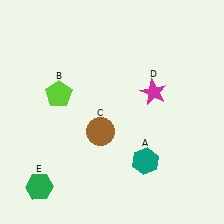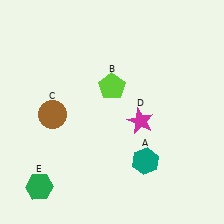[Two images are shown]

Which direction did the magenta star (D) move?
The magenta star (D) moved down.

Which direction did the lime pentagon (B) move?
The lime pentagon (B) moved right.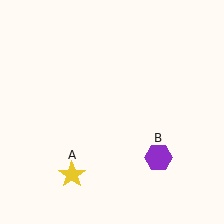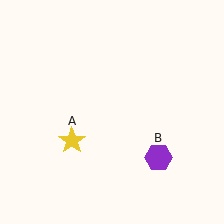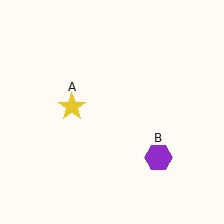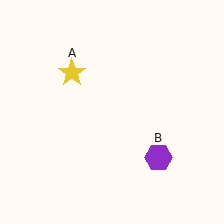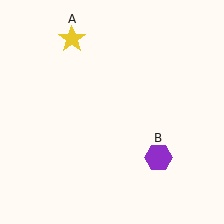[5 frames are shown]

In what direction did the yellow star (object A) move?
The yellow star (object A) moved up.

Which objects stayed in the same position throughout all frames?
Purple hexagon (object B) remained stationary.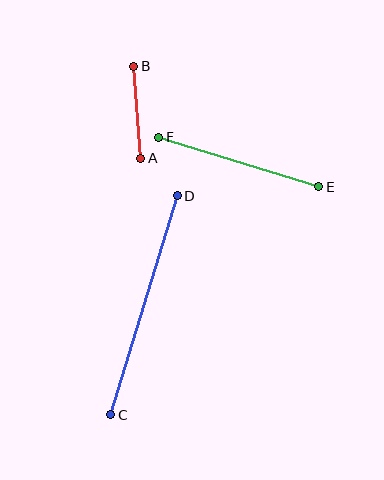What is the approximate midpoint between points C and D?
The midpoint is at approximately (144, 305) pixels.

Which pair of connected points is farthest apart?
Points C and D are farthest apart.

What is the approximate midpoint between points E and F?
The midpoint is at approximately (239, 162) pixels.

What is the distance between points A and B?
The distance is approximately 92 pixels.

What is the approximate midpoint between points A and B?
The midpoint is at approximately (137, 112) pixels.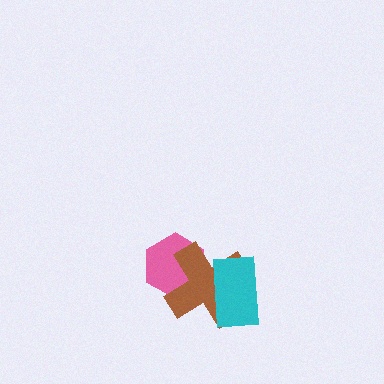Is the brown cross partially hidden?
Yes, it is partially covered by another shape.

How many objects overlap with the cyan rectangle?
1 object overlaps with the cyan rectangle.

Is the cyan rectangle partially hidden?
No, no other shape covers it.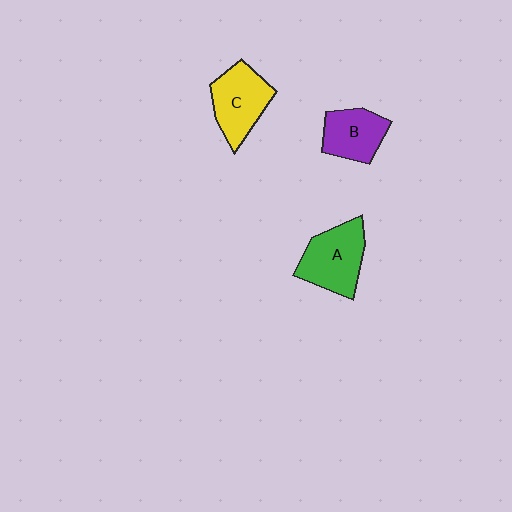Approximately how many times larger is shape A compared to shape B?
Approximately 1.3 times.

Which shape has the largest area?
Shape A (green).